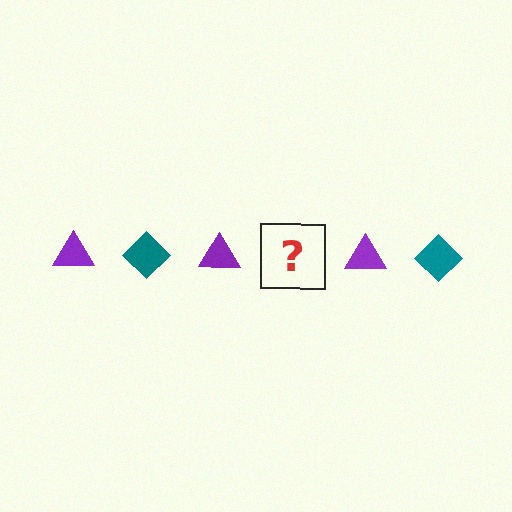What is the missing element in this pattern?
The missing element is a teal diamond.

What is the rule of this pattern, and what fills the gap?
The rule is that the pattern alternates between purple triangle and teal diamond. The gap should be filled with a teal diamond.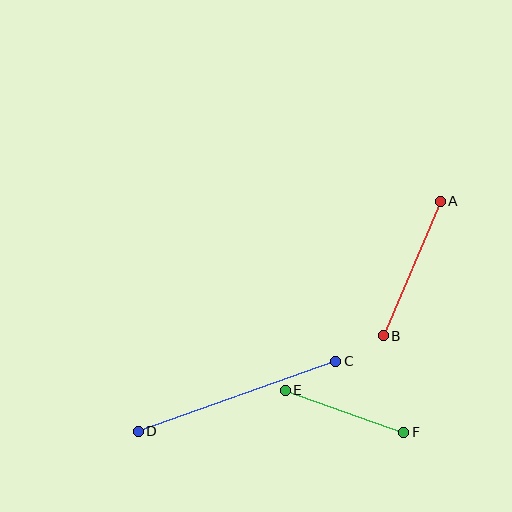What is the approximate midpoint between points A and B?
The midpoint is at approximately (412, 268) pixels.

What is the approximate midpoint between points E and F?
The midpoint is at approximately (344, 411) pixels.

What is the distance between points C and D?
The distance is approximately 210 pixels.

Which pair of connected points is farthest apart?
Points C and D are farthest apart.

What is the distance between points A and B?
The distance is approximately 146 pixels.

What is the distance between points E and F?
The distance is approximately 126 pixels.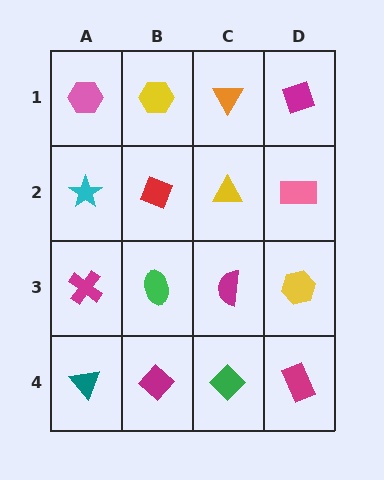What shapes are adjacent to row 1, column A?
A cyan star (row 2, column A), a yellow hexagon (row 1, column B).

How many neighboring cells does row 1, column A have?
2.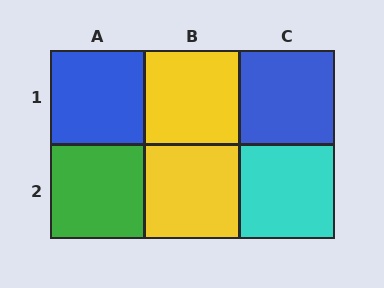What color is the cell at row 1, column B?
Yellow.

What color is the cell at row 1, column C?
Blue.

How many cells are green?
1 cell is green.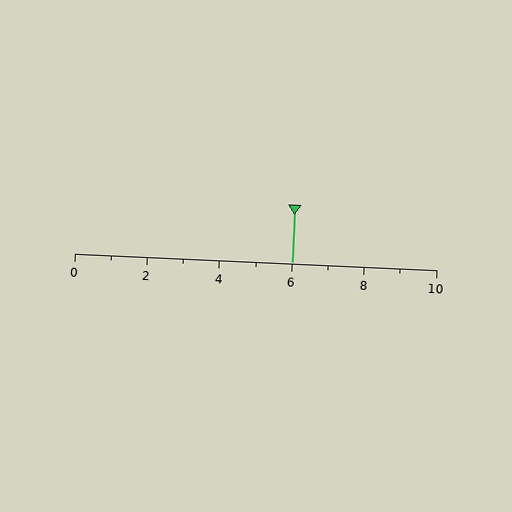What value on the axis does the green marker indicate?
The marker indicates approximately 6.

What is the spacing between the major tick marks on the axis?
The major ticks are spaced 2 apart.